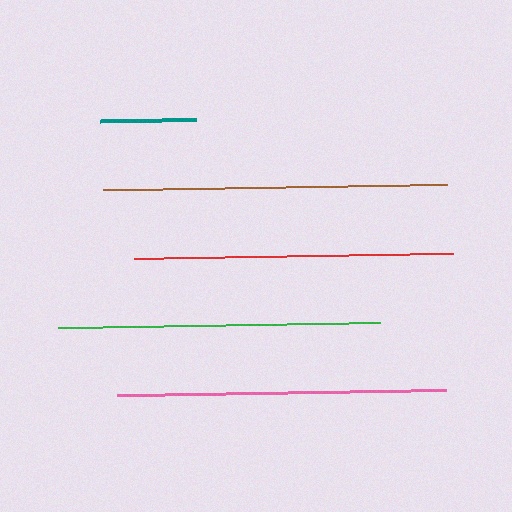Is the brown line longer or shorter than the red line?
The brown line is longer than the red line.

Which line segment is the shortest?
The teal line is the shortest at approximately 96 pixels.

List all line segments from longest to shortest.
From longest to shortest: brown, pink, green, red, teal.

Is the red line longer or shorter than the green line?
The green line is longer than the red line.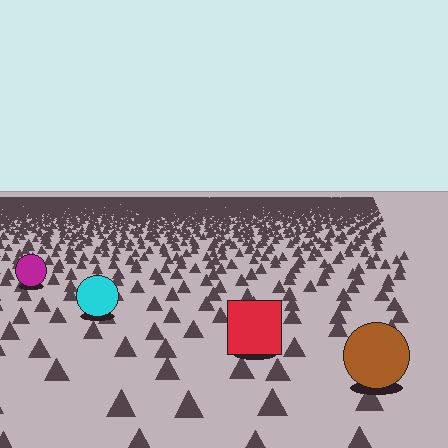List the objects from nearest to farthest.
From nearest to farthest: the brown circle, the red square, the cyan circle, the magenta circle.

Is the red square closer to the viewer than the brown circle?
No. The brown circle is closer — you can tell from the texture gradient: the ground texture is coarser near it.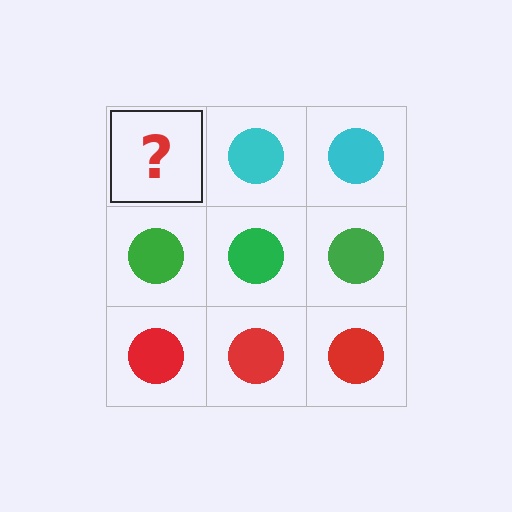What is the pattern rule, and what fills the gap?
The rule is that each row has a consistent color. The gap should be filled with a cyan circle.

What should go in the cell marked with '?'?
The missing cell should contain a cyan circle.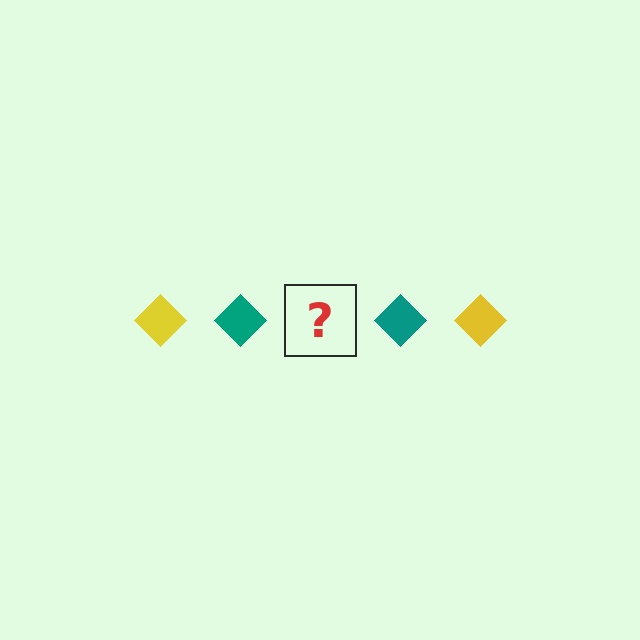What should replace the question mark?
The question mark should be replaced with a yellow diamond.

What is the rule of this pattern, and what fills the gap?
The rule is that the pattern cycles through yellow, teal diamonds. The gap should be filled with a yellow diamond.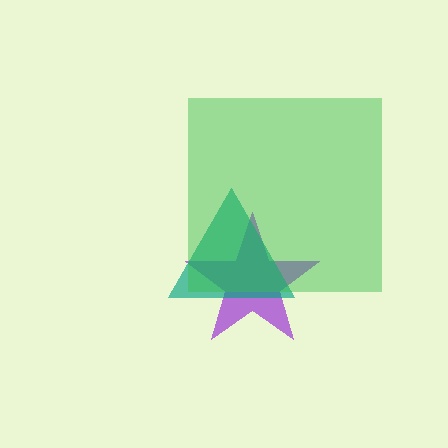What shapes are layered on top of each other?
The layered shapes are: a purple star, a teal triangle, a green square.